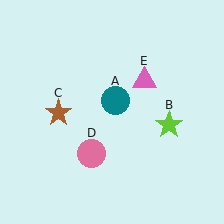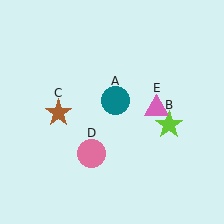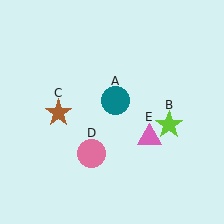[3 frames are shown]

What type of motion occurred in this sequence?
The pink triangle (object E) rotated clockwise around the center of the scene.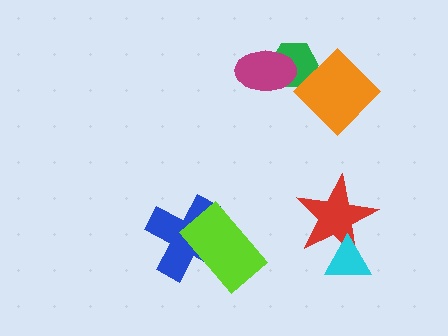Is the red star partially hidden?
Yes, it is partially covered by another shape.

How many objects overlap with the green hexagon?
2 objects overlap with the green hexagon.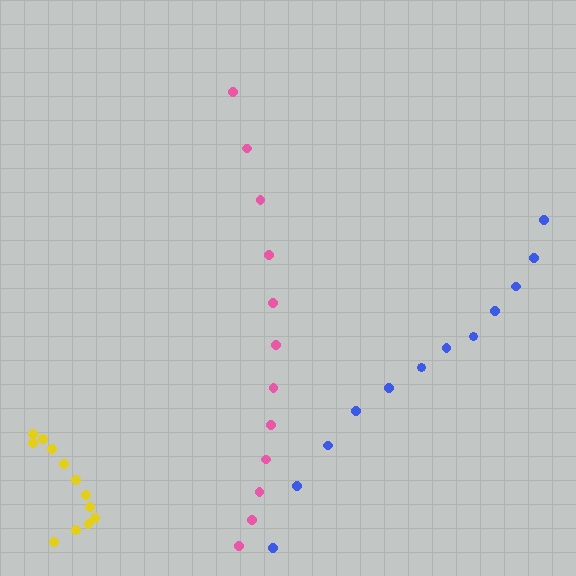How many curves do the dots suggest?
There are 3 distinct paths.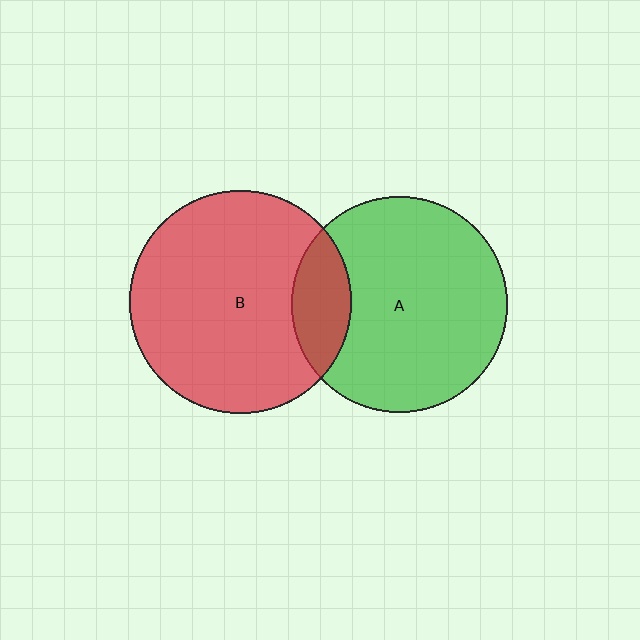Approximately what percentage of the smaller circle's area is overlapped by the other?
Approximately 15%.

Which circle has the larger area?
Circle B (red).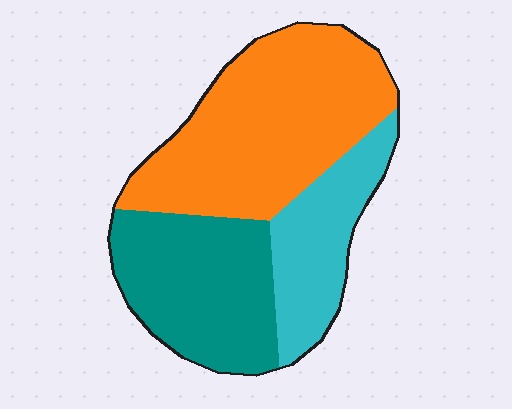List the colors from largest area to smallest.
From largest to smallest: orange, teal, cyan.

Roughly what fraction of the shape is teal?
Teal takes up about one third (1/3) of the shape.